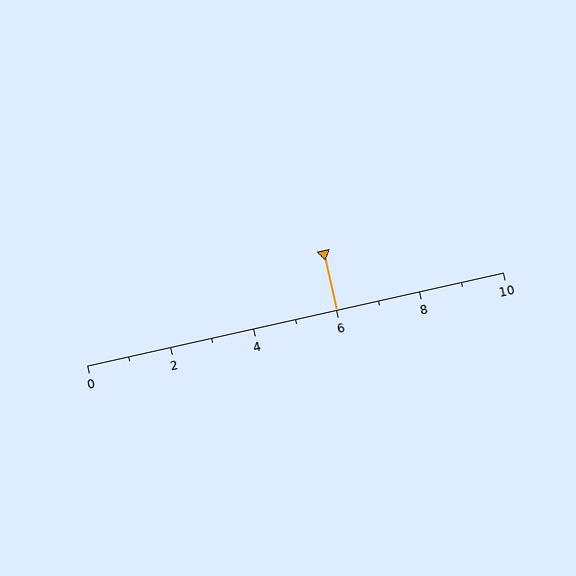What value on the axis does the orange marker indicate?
The marker indicates approximately 6.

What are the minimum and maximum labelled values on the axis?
The axis runs from 0 to 10.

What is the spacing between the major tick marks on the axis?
The major ticks are spaced 2 apart.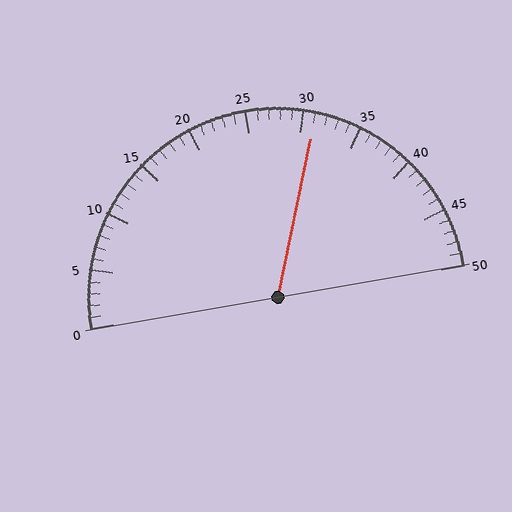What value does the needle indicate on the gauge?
The needle indicates approximately 31.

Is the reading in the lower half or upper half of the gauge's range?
The reading is in the upper half of the range (0 to 50).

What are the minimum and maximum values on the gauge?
The gauge ranges from 0 to 50.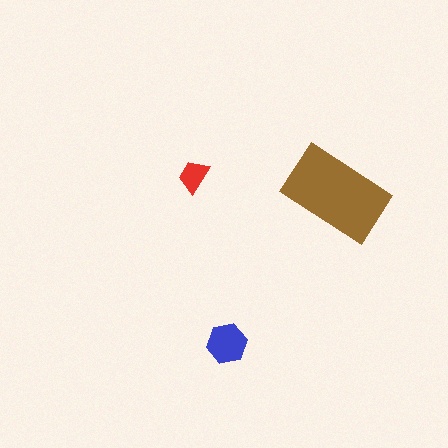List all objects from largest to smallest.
The brown rectangle, the blue hexagon, the red trapezoid.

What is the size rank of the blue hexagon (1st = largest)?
2nd.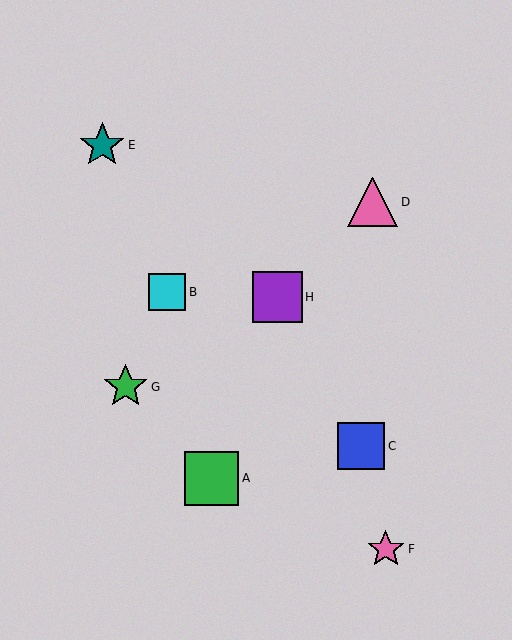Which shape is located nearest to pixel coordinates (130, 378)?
The green star (labeled G) at (126, 387) is nearest to that location.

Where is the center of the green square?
The center of the green square is at (212, 478).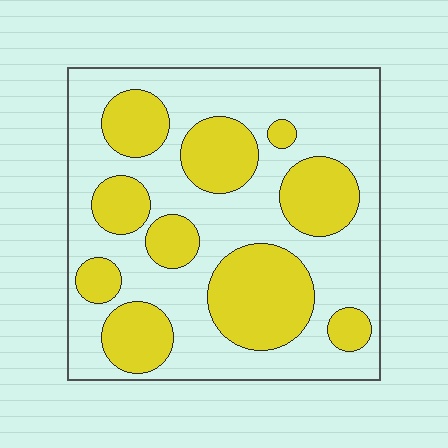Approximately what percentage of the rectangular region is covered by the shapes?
Approximately 35%.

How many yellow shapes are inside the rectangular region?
10.